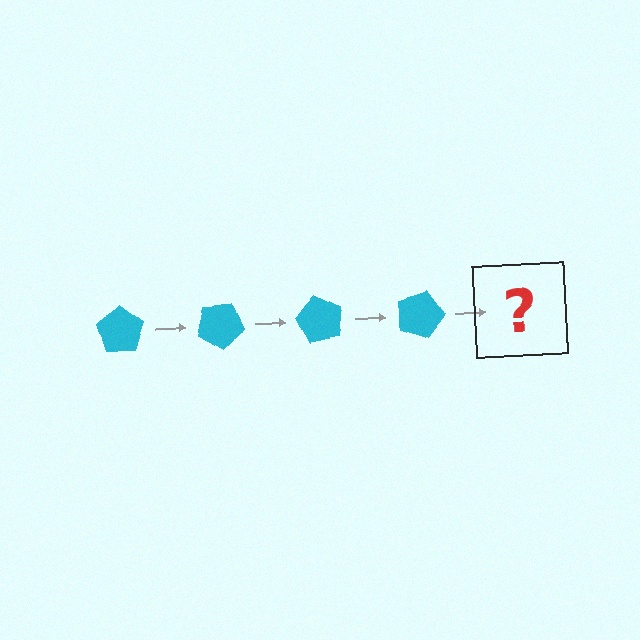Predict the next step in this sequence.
The next step is a cyan pentagon rotated 120 degrees.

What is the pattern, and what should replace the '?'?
The pattern is that the pentagon rotates 30 degrees each step. The '?' should be a cyan pentagon rotated 120 degrees.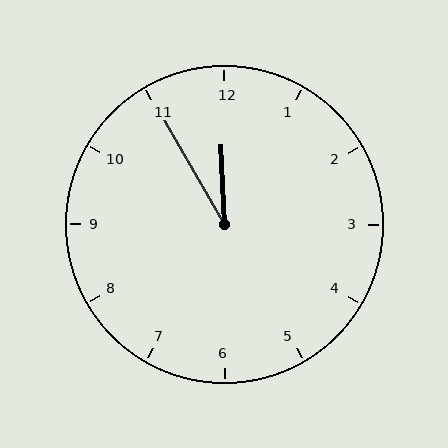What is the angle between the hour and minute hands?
Approximately 28 degrees.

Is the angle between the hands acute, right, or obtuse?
It is acute.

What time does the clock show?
11:55.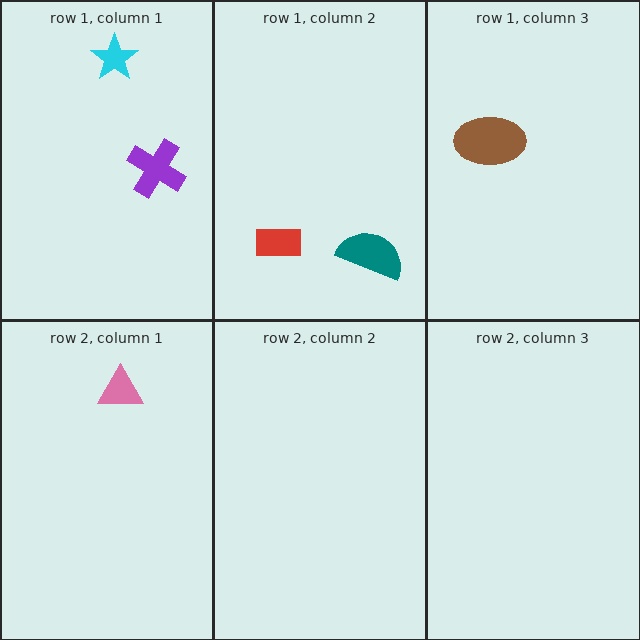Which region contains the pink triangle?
The row 2, column 1 region.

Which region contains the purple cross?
The row 1, column 1 region.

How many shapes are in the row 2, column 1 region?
1.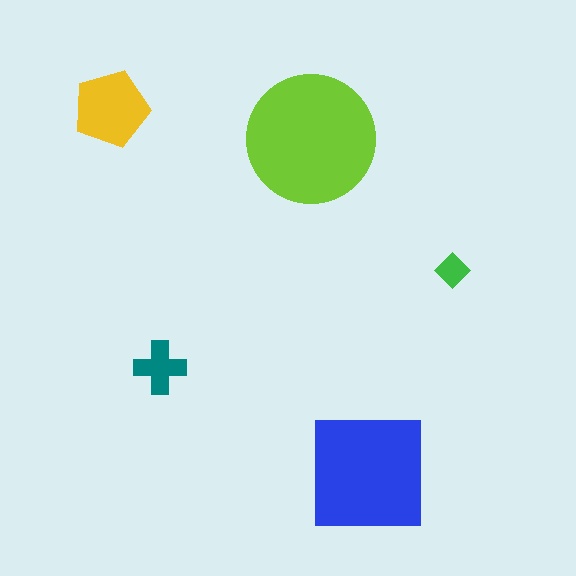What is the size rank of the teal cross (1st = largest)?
4th.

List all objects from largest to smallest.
The lime circle, the blue square, the yellow pentagon, the teal cross, the green diamond.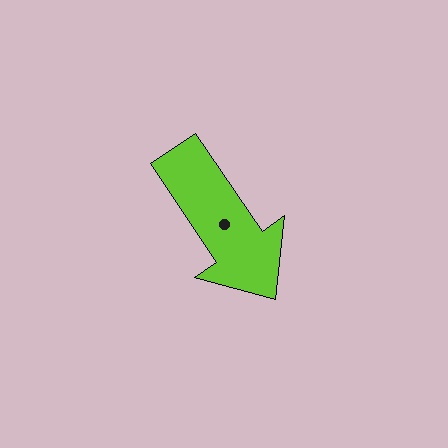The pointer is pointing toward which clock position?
Roughly 5 o'clock.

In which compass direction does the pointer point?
Southeast.